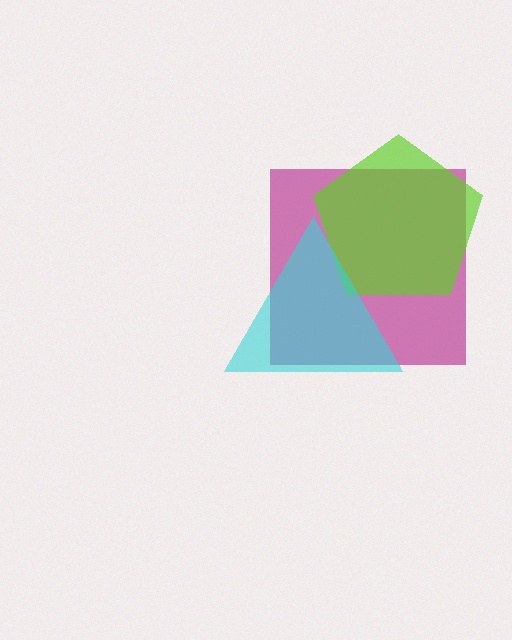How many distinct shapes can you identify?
There are 3 distinct shapes: a magenta square, a lime pentagon, a cyan triangle.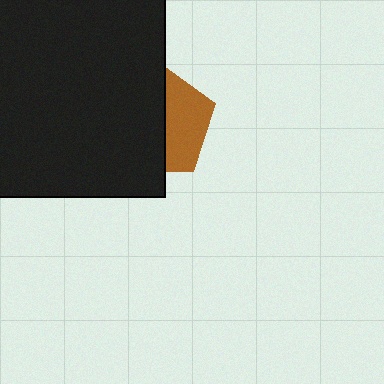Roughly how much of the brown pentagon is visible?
A small part of it is visible (roughly 41%).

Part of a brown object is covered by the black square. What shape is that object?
It is a pentagon.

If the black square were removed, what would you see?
You would see the complete brown pentagon.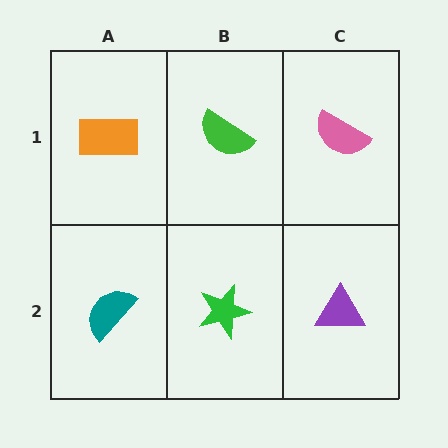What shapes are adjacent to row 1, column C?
A purple triangle (row 2, column C), a green semicircle (row 1, column B).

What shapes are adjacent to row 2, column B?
A green semicircle (row 1, column B), a teal semicircle (row 2, column A), a purple triangle (row 2, column C).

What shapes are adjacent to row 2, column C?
A pink semicircle (row 1, column C), a green star (row 2, column B).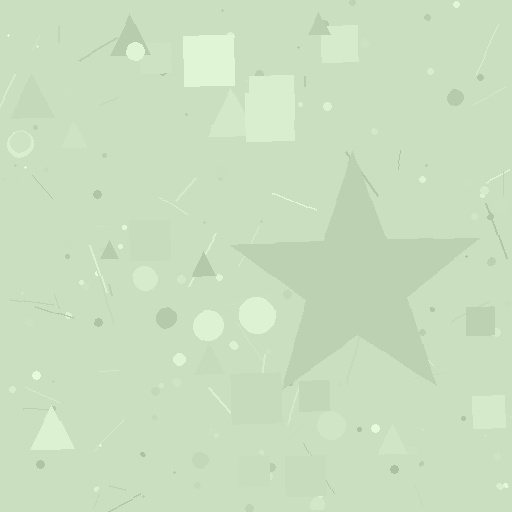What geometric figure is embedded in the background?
A star is embedded in the background.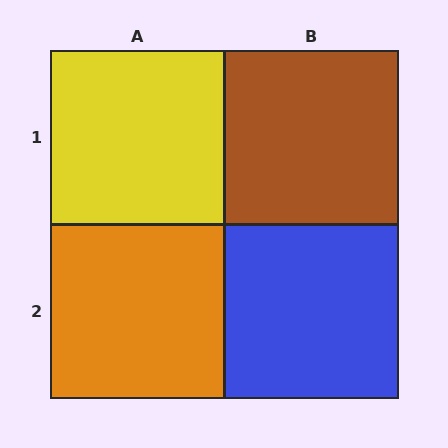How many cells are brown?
1 cell is brown.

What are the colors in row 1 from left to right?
Yellow, brown.